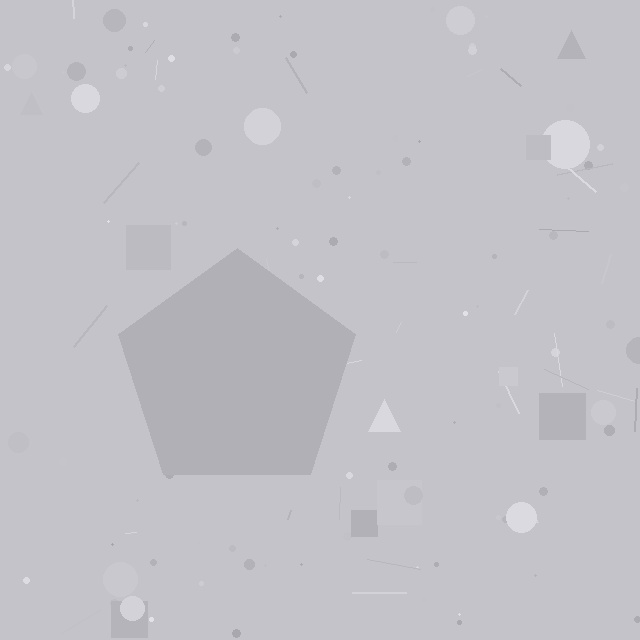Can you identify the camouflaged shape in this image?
The camouflaged shape is a pentagon.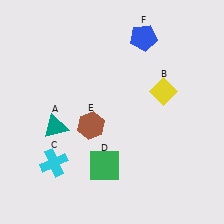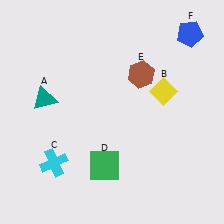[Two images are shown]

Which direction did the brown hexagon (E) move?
The brown hexagon (E) moved up.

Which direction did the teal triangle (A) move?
The teal triangle (A) moved up.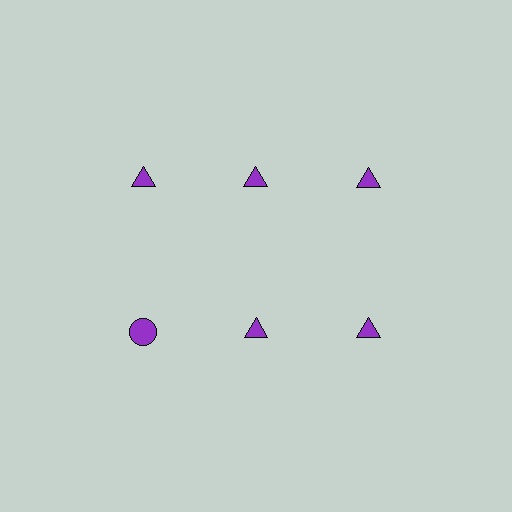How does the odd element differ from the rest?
It has a different shape: circle instead of triangle.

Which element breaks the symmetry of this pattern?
The purple circle in the second row, leftmost column breaks the symmetry. All other shapes are purple triangles.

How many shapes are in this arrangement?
There are 6 shapes arranged in a grid pattern.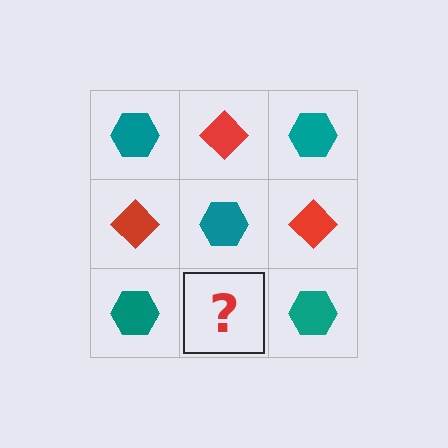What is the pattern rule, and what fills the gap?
The rule is that it alternates teal hexagon and red diamond in a checkerboard pattern. The gap should be filled with a red diamond.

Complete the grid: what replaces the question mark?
The question mark should be replaced with a red diamond.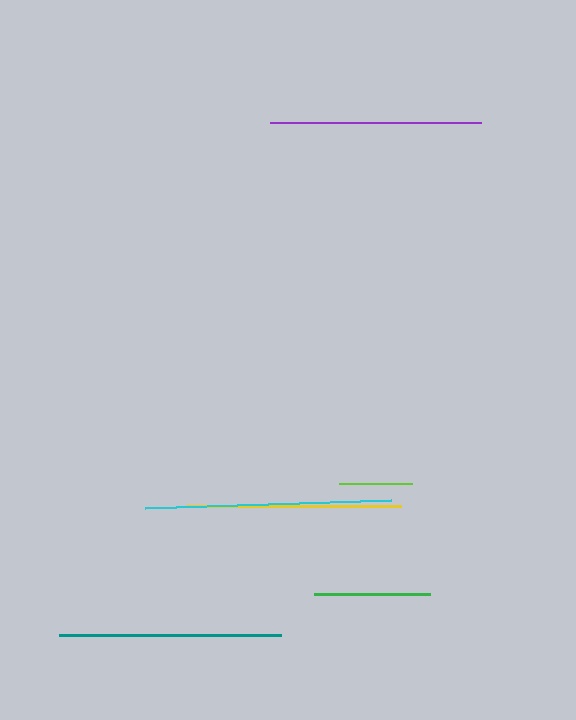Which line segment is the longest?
The cyan line is the longest at approximately 246 pixels.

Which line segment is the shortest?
The lime line is the shortest at approximately 72 pixels.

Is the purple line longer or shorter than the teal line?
The teal line is longer than the purple line.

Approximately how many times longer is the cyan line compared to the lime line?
The cyan line is approximately 3.4 times the length of the lime line.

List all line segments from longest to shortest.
From longest to shortest: cyan, teal, yellow, purple, green, lime.